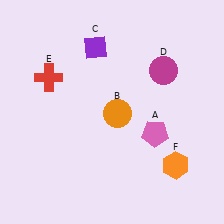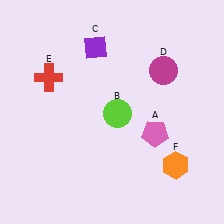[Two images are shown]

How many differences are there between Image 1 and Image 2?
There is 1 difference between the two images.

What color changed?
The circle (B) changed from orange in Image 1 to lime in Image 2.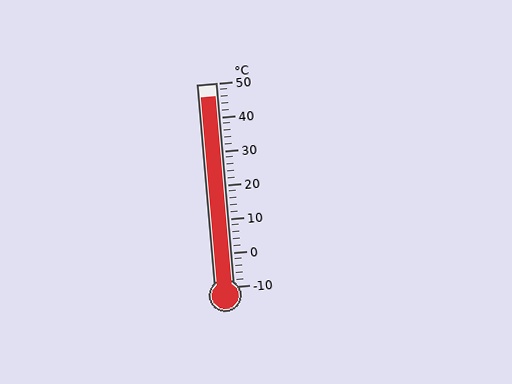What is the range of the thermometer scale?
The thermometer scale ranges from -10°C to 50°C.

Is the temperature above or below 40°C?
The temperature is above 40°C.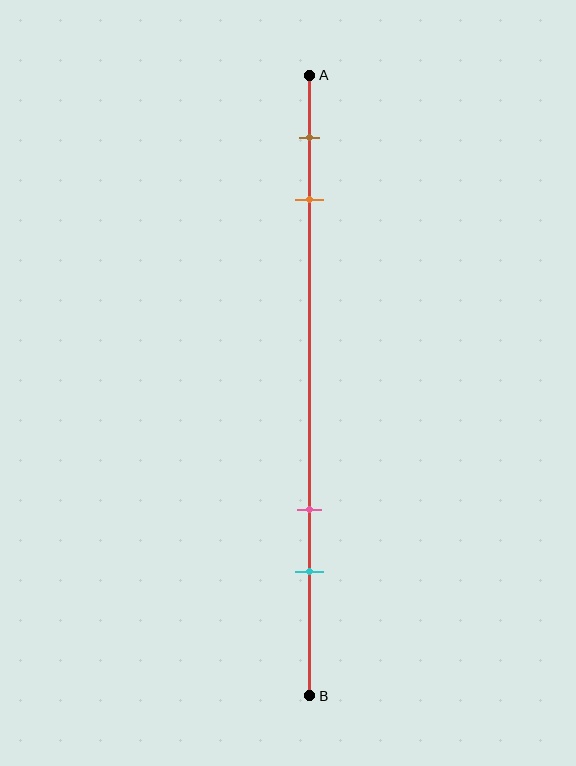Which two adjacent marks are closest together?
The brown and orange marks are the closest adjacent pair.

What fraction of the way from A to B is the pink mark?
The pink mark is approximately 70% (0.7) of the way from A to B.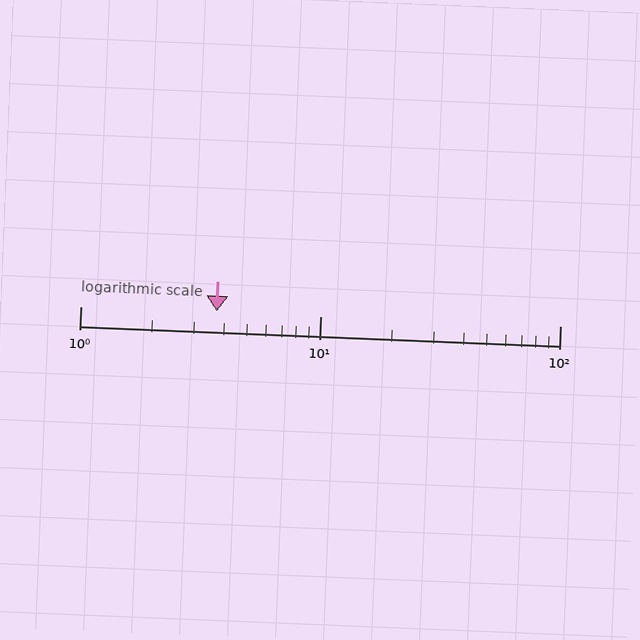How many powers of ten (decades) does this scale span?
The scale spans 2 decades, from 1 to 100.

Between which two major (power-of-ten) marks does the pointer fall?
The pointer is between 1 and 10.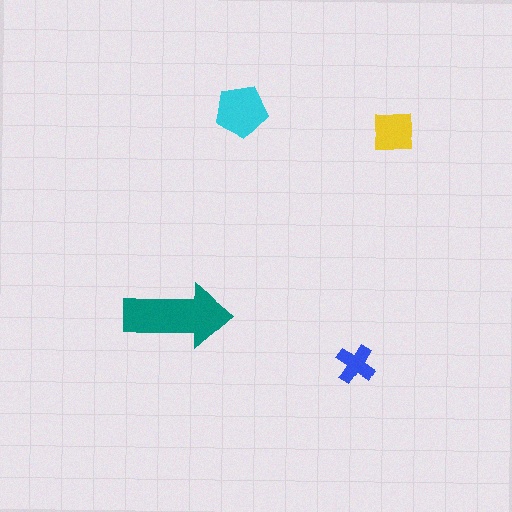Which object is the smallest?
The blue cross.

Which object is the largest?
The teal arrow.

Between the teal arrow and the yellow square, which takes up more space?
The teal arrow.